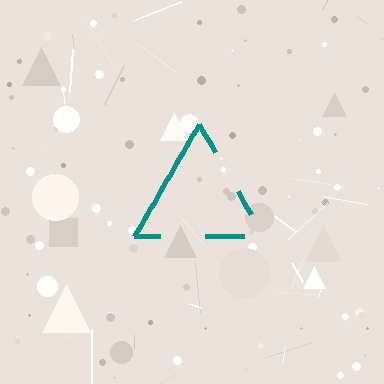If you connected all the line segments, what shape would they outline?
They would outline a triangle.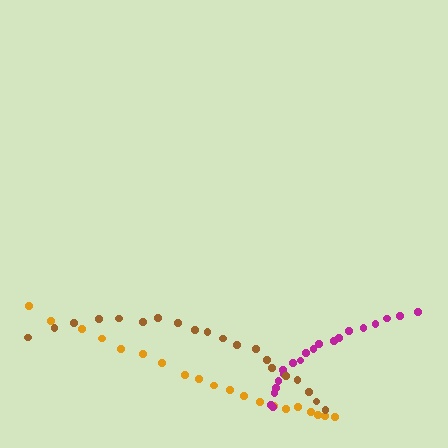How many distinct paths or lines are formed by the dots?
There are 3 distinct paths.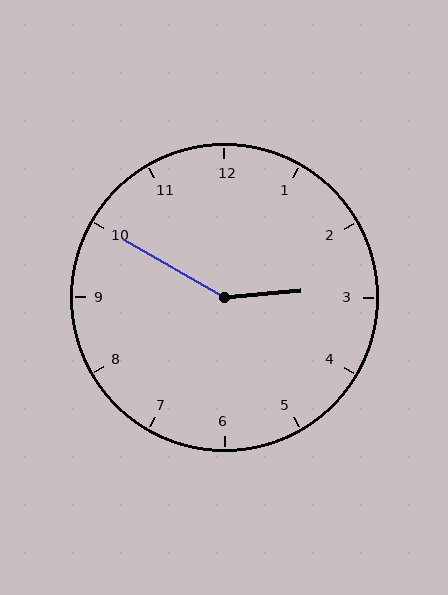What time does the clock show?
2:50.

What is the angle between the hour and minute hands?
Approximately 145 degrees.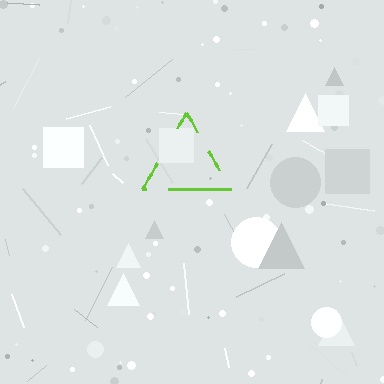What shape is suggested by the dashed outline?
The dashed outline suggests a triangle.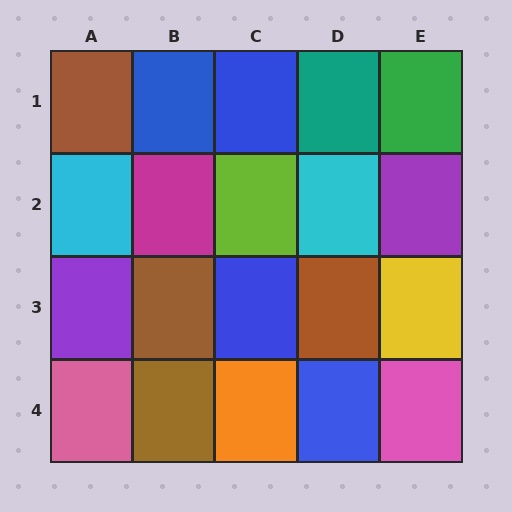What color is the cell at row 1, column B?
Blue.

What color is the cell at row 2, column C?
Lime.